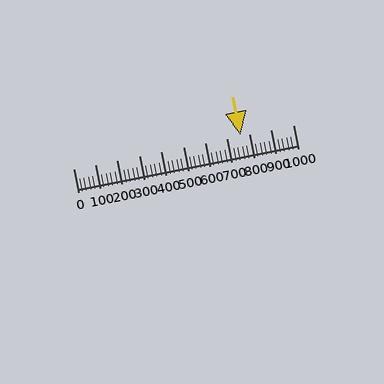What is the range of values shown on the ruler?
The ruler shows values from 0 to 1000.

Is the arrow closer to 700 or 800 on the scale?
The arrow is closer to 800.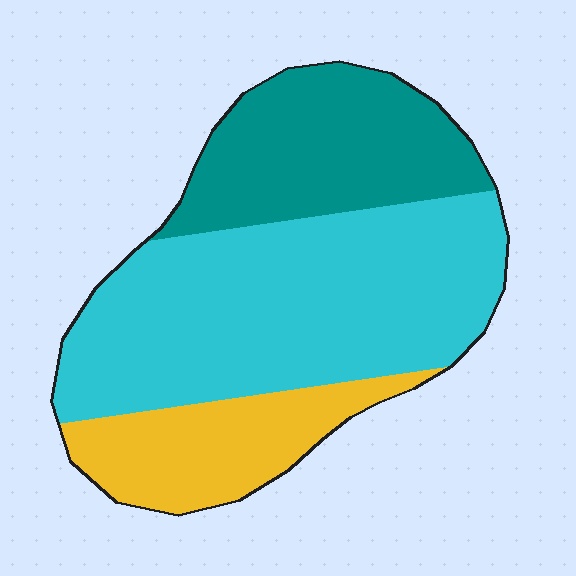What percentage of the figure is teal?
Teal covers around 25% of the figure.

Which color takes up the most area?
Cyan, at roughly 55%.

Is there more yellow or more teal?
Teal.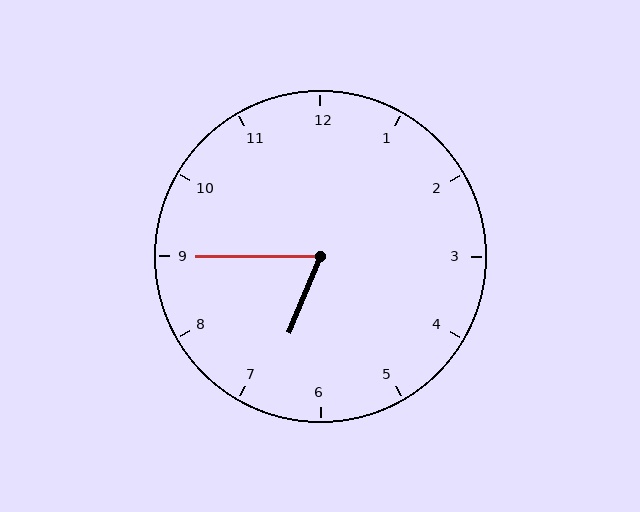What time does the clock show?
6:45.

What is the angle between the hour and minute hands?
Approximately 68 degrees.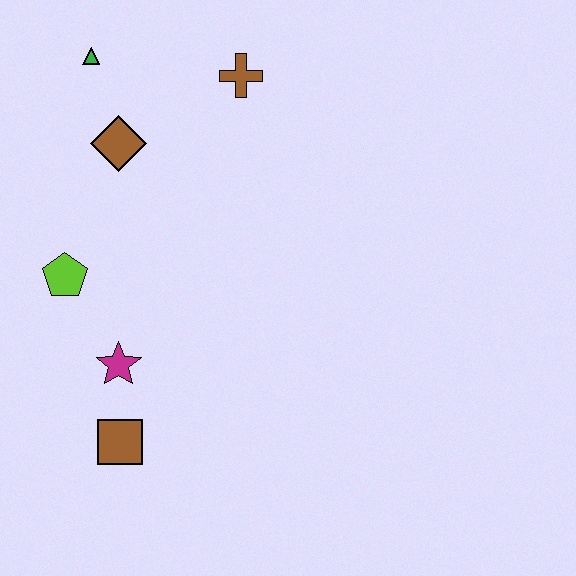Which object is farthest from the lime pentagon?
The brown cross is farthest from the lime pentagon.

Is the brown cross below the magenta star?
No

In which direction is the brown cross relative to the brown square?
The brown cross is above the brown square.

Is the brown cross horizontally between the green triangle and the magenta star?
No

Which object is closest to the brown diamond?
The green triangle is closest to the brown diamond.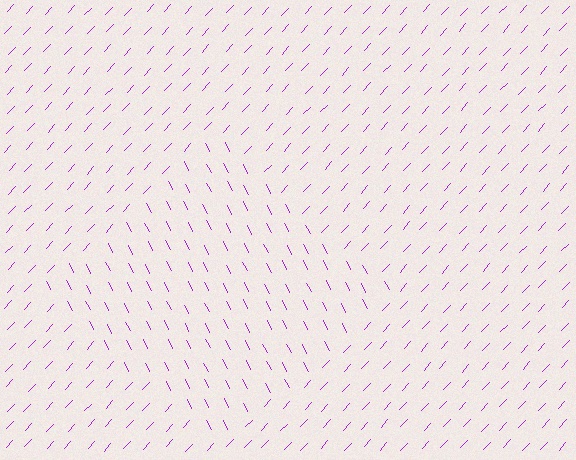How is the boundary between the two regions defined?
The boundary is defined purely by a change in line orientation (approximately 70 degrees difference). All lines are the same color and thickness.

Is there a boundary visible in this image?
Yes, there is a texture boundary formed by a change in line orientation.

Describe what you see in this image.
The image is filled with small purple line segments. A diamond region in the image has lines oriented differently from the surrounding lines, creating a visible texture boundary.